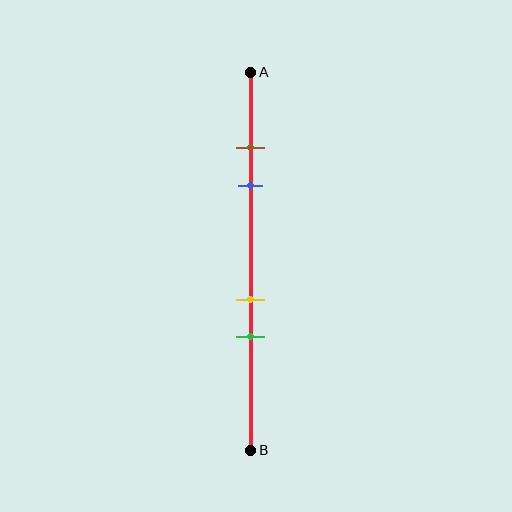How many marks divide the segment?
There are 4 marks dividing the segment.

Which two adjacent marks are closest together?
The brown and blue marks are the closest adjacent pair.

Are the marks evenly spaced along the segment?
No, the marks are not evenly spaced.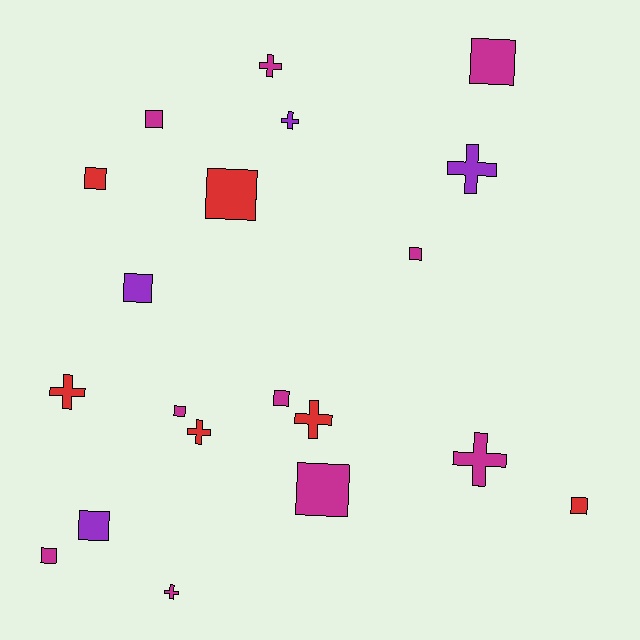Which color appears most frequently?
Magenta, with 10 objects.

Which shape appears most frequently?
Square, with 12 objects.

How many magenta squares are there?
There are 7 magenta squares.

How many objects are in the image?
There are 20 objects.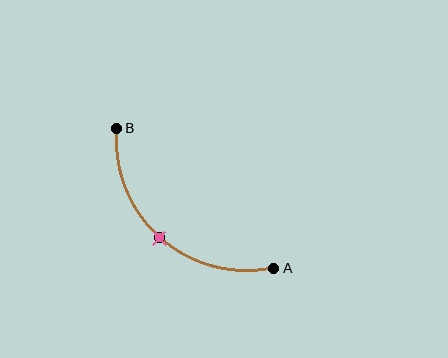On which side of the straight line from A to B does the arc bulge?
The arc bulges below and to the left of the straight line connecting A and B.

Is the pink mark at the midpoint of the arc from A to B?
Yes. The pink mark lies on the arc at equal arc-length from both A and B — it is the arc midpoint.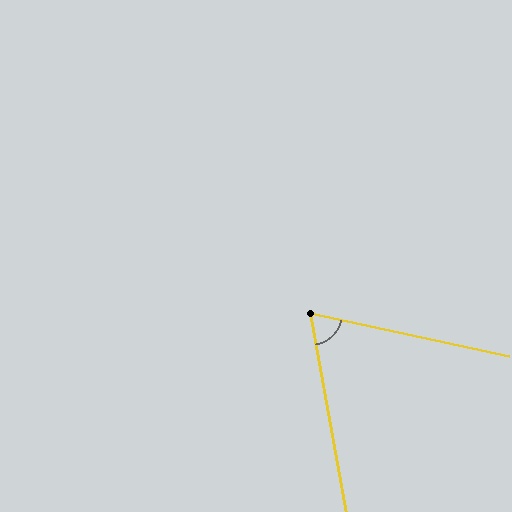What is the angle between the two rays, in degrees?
Approximately 68 degrees.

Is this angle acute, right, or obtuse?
It is acute.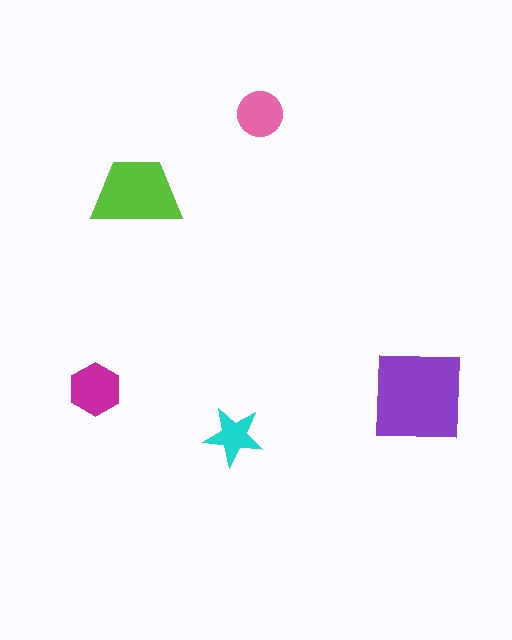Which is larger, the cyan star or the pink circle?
The pink circle.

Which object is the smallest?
The cyan star.